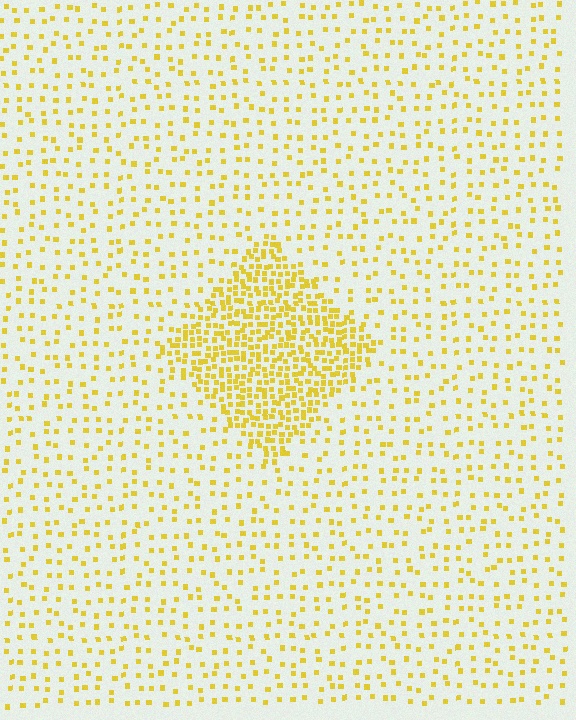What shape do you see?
I see a diamond.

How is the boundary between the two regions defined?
The boundary is defined by a change in element density (approximately 3.1x ratio). All elements are the same color, size, and shape.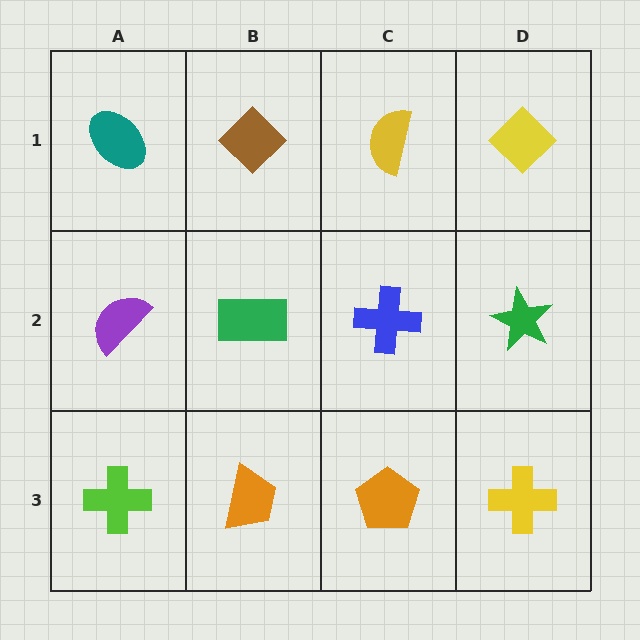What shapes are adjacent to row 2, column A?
A teal ellipse (row 1, column A), a lime cross (row 3, column A), a green rectangle (row 2, column B).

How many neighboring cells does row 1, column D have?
2.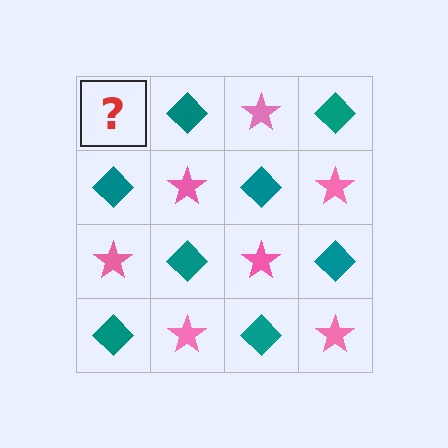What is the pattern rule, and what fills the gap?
The rule is that it alternates pink star and teal diamond in a checkerboard pattern. The gap should be filled with a pink star.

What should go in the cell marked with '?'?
The missing cell should contain a pink star.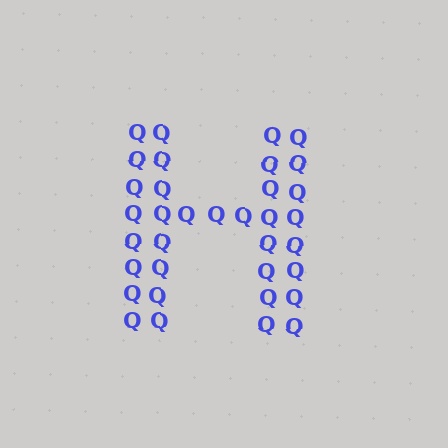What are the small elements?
The small elements are letter Q's.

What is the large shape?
The large shape is the letter H.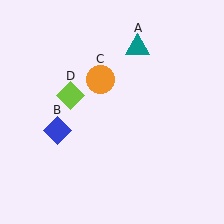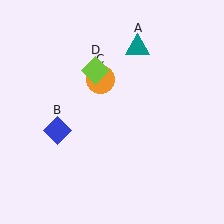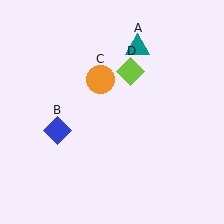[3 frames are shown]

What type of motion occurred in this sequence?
The lime diamond (object D) rotated clockwise around the center of the scene.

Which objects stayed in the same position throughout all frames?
Teal triangle (object A) and blue diamond (object B) and orange circle (object C) remained stationary.